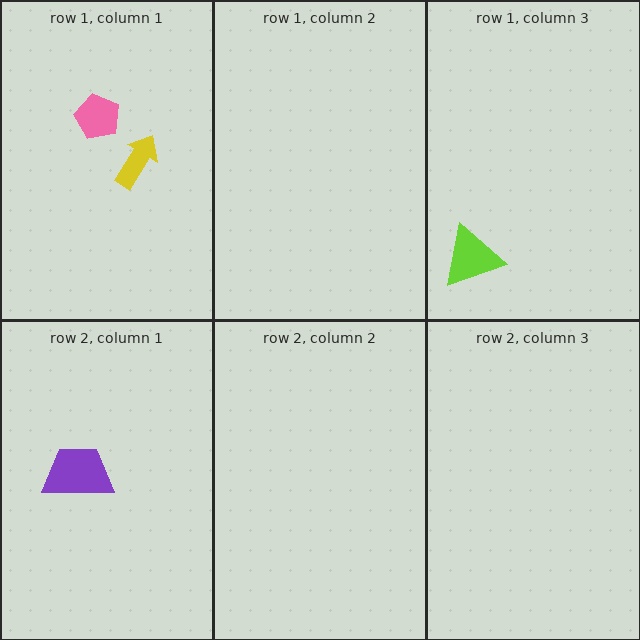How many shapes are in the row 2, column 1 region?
1.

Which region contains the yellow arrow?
The row 1, column 1 region.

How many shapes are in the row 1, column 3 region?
1.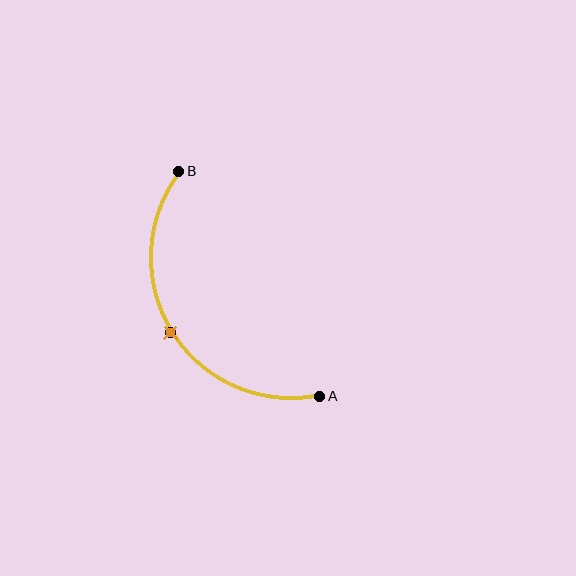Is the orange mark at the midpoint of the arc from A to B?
Yes. The orange mark lies on the arc at equal arc-length from both A and B — it is the arc midpoint.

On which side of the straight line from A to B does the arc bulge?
The arc bulges to the left of the straight line connecting A and B.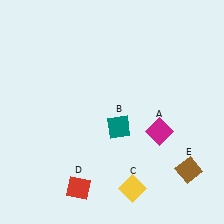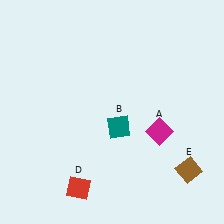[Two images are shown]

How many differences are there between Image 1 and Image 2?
There is 1 difference between the two images.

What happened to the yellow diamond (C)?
The yellow diamond (C) was removed in Image 2. It was in the bottom-right area of Image 1.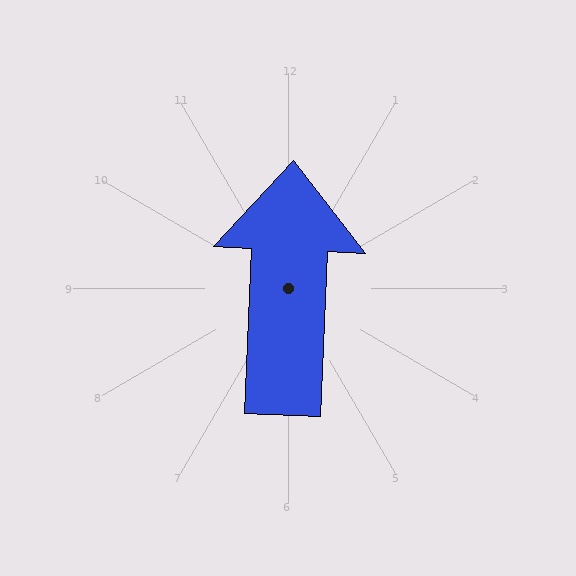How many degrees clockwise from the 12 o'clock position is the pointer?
Approximately 2 degrees.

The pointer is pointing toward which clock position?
Roughly 12 o'clock.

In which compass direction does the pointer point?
North.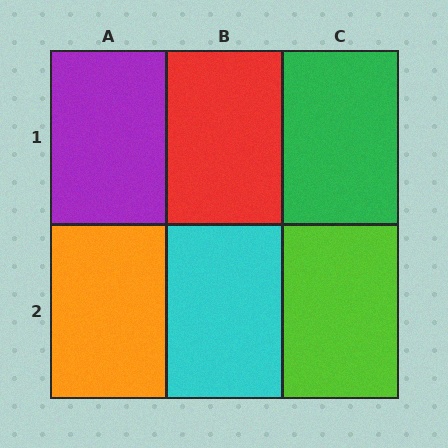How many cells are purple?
1 cell is purple.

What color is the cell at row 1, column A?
Purple.